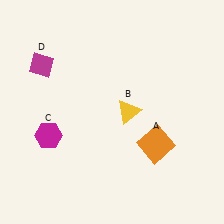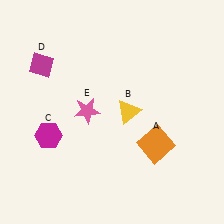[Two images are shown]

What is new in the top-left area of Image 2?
A pink star (E) was added in the top-left area of Image 2.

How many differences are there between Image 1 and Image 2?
There is 1 difference between the two images.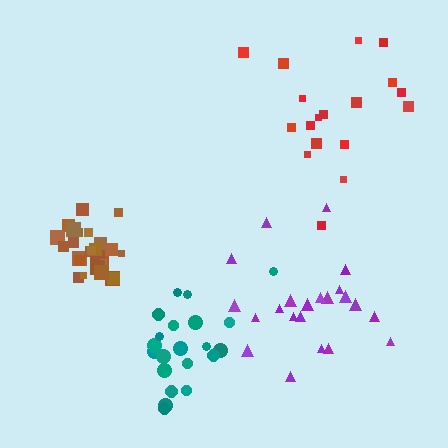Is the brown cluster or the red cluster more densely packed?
Brown.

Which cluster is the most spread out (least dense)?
Red.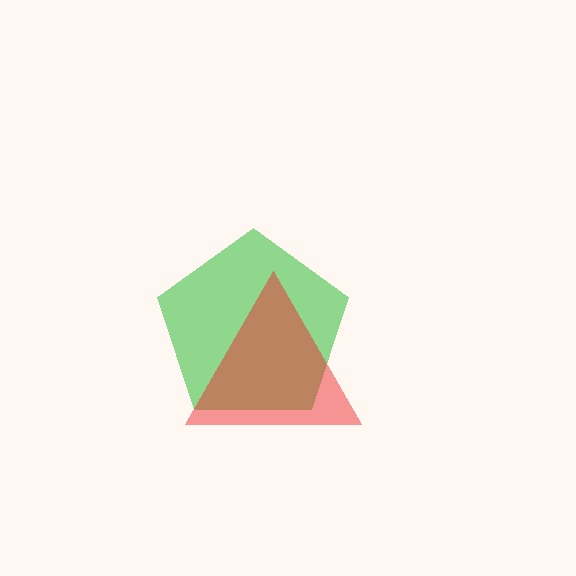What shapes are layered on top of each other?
The layered shapes are: a green pentagon, a red triangle.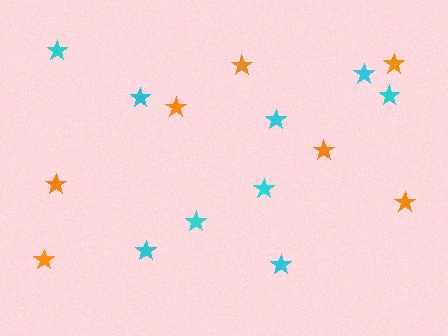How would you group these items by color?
There are 2 groups: one group of cyan stars (9) and one group of orange stars (7).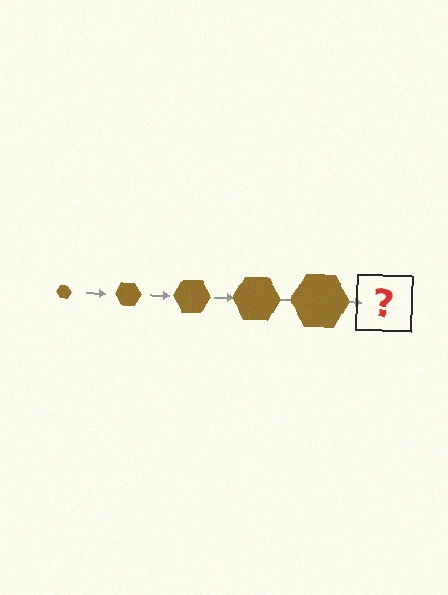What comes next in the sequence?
The next element should be a brown hexagon, larger than the previous one.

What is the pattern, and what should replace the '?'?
The pattern is that the hexagon gets progressively larger each step. The '?' should be a brown hexagon, larger than the previous one.